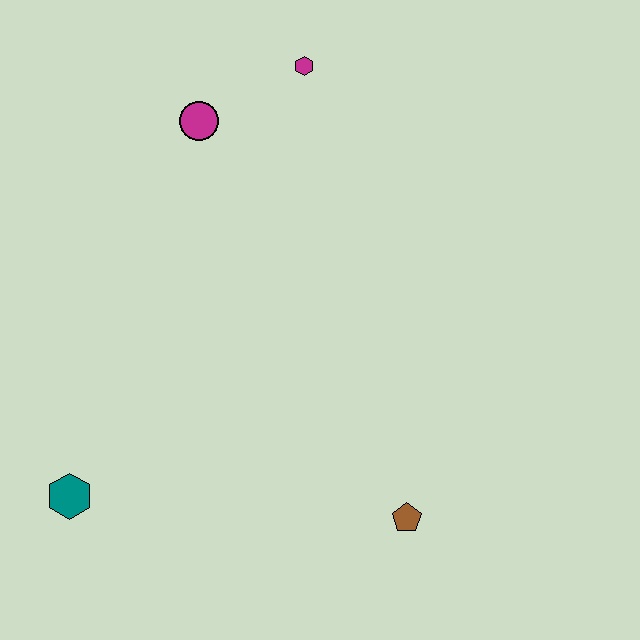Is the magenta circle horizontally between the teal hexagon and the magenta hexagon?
Yes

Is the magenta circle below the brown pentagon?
No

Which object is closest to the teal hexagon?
The brown pentagon is closest to the teal hexagon.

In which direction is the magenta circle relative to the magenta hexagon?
The magenta circle is to the left of the magenta hexagon.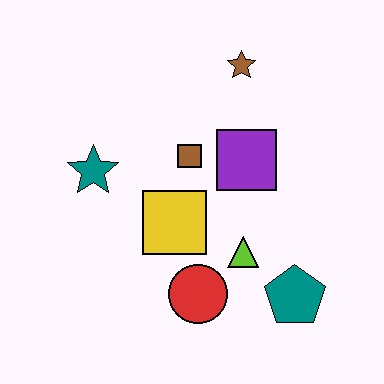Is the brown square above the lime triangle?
Yes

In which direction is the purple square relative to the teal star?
The purple square is to the right of the teal star.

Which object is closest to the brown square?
The purple square is closest to the brown square.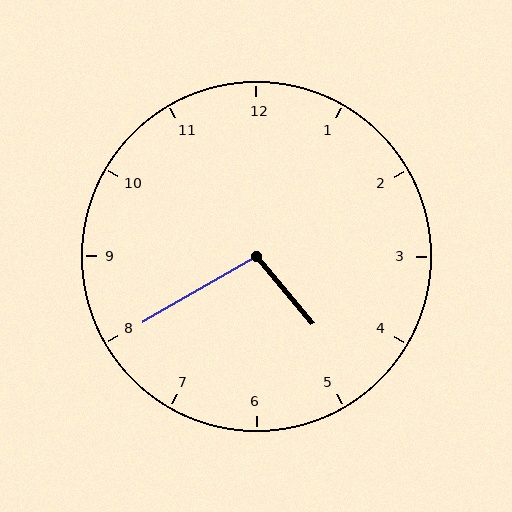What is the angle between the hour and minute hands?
Approximately 100 degrees.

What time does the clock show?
4:40.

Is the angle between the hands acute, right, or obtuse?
It is obtuse.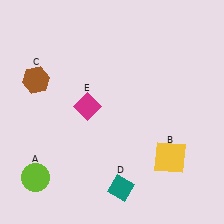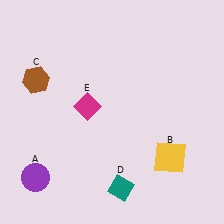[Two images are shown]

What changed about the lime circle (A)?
In Image 1, A is lime. In Image 2, it changed to purple.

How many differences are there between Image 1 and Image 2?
There is 1 difference between the two images.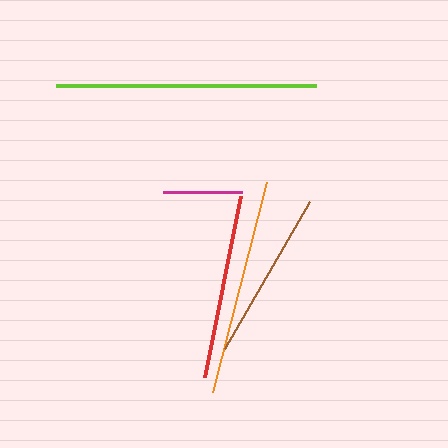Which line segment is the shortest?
The magenta line is the shortest at approximately 79 pixels.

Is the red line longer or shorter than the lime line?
The lime line is longer than the red line.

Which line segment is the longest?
The lime line is the longest at approximately 259 pixels.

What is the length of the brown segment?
The brown segment is approximately 170 pixels long.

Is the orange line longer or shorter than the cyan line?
The orange line is longer than the cyan line.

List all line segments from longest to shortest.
From longest to shortest: lime, orange, red, brown, cyan, magenta.